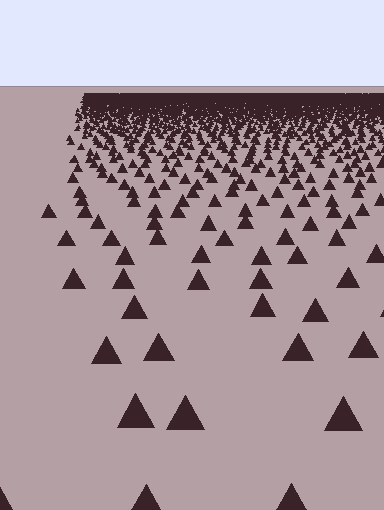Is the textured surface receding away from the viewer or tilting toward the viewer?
The surface is receding away from the viewer. Texture elements get smaller and denser toward the top.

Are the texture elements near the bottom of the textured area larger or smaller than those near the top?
Larger. Near the bottom, elements are closer to the viewer and appear at a bigger on-screen size.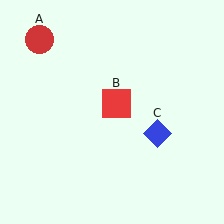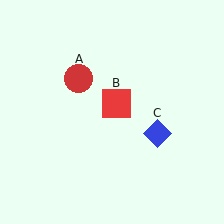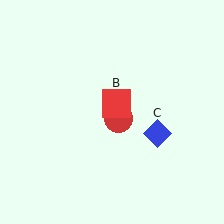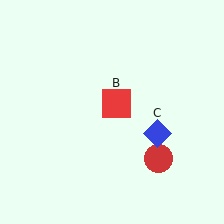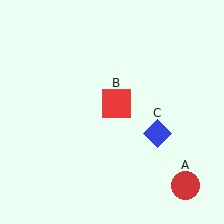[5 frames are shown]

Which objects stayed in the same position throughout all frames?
Red square (object B) and blue diamond (object C) remained stationary.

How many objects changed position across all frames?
1 object changed position: red circle (object A).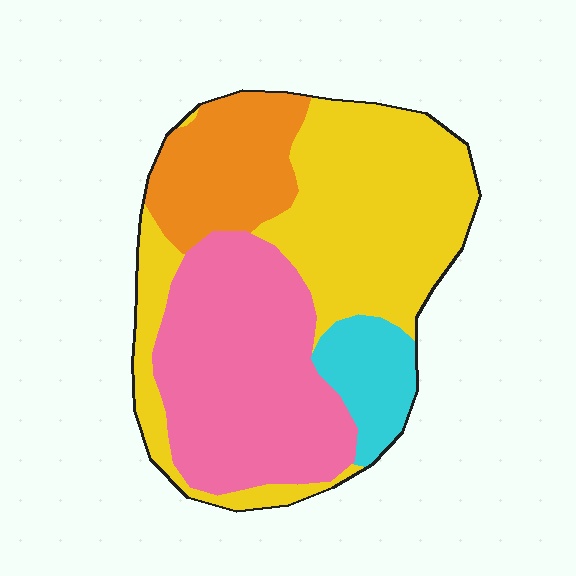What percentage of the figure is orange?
Orange covers roughly 15% of the figure.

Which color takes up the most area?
Yellow, at roughly 40%.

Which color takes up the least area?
Cyan, at roughly 10%.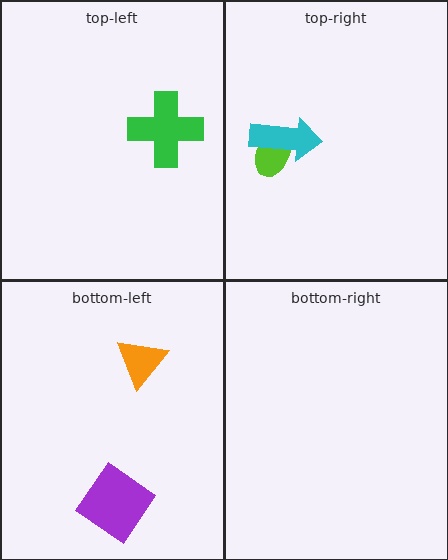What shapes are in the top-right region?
The lime ellipse, the cyan arrow.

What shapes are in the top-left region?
The green cross.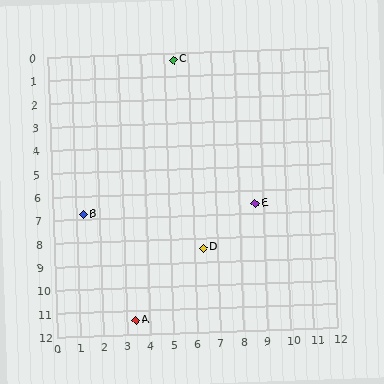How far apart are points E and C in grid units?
Points E and C are about 7.1 grid units apart.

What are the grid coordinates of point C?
Point C is at approximately (5.4, 0.3).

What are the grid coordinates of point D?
Point D is at approximately (6.4, 8.4).